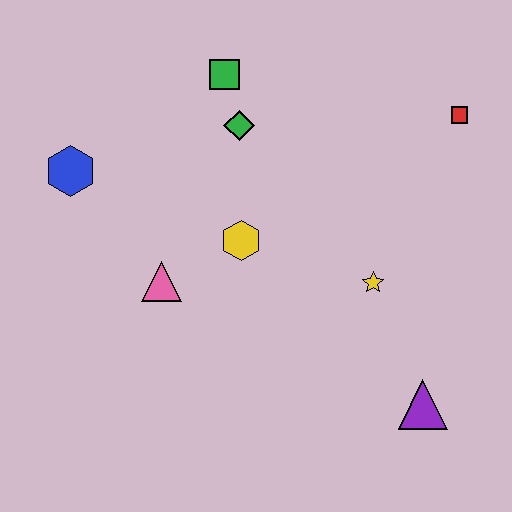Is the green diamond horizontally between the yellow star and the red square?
No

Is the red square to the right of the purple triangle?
Yes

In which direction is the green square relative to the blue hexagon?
The green square is to the right of the blue hexagon.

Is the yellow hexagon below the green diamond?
Yes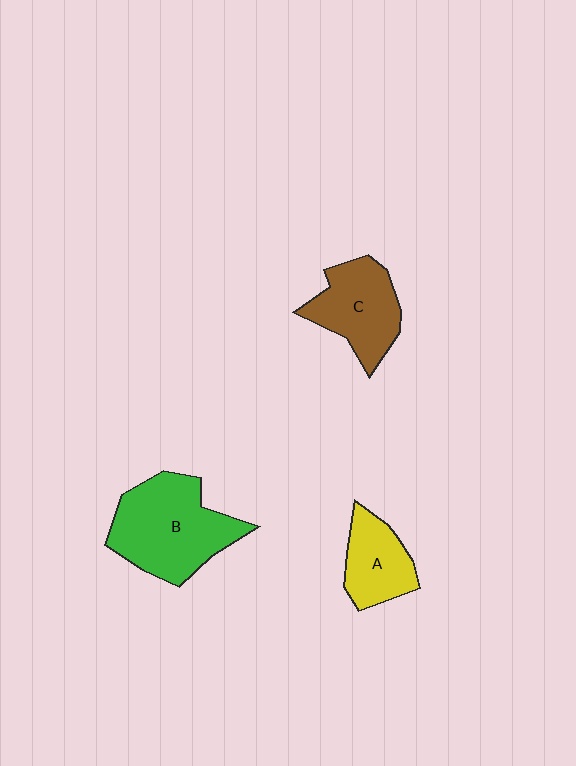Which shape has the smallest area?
Shape A (yellow).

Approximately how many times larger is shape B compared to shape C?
Approximately 1.4 times.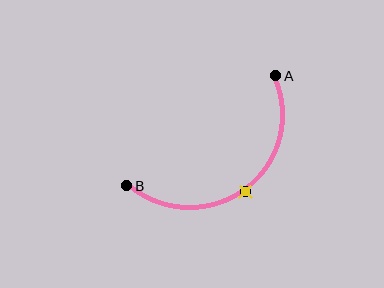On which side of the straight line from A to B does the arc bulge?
The arc bulges below and to the right of the straight line connecting A and B.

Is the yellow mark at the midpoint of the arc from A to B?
Yes. The yellow mark lies on the arc at equal arc-length from both A and B — it is the arc midpoint.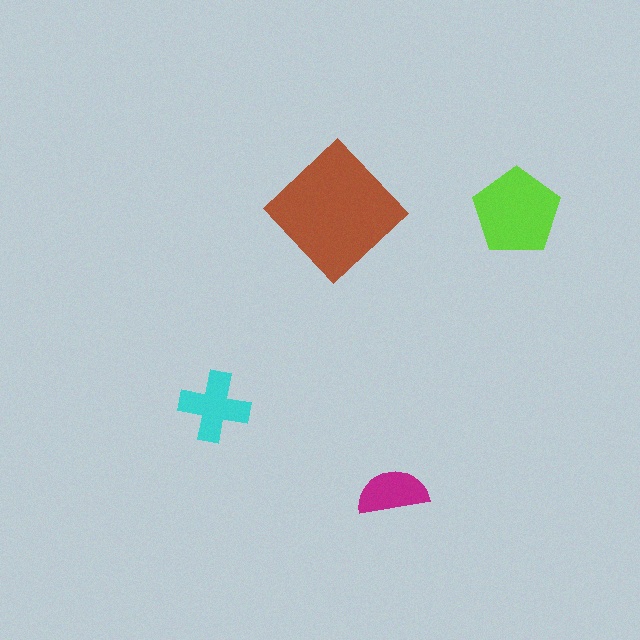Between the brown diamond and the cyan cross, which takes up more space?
The brown diamond.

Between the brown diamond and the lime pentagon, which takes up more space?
The brown diamond.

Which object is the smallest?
The magenta semicircle.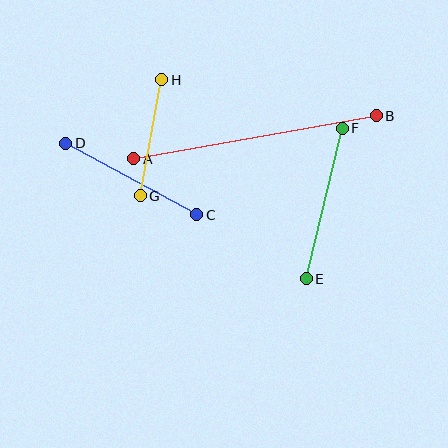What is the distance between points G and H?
The distance is approximately 118 pixels.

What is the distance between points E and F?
The distance is approximately 154 pixels.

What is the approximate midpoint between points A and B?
The midpoint is at approximately (255, 137) pixels.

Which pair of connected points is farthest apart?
Points A and B are farthest apart.